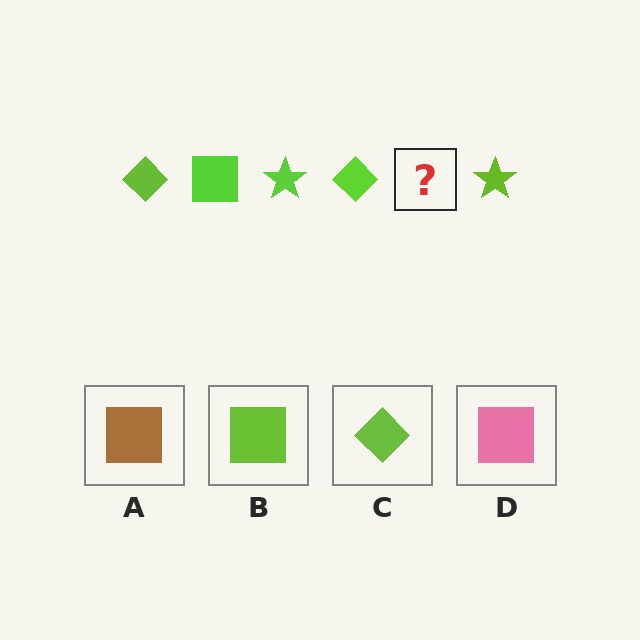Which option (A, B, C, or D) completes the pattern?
B.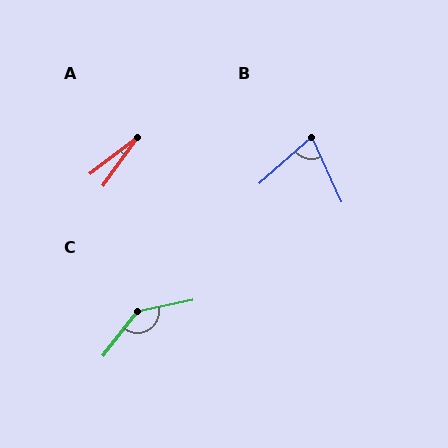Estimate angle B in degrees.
Approximately 73 degrees.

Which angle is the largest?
C, at approximately 139 degrees.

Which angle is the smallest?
A, at approximately 16 degrees.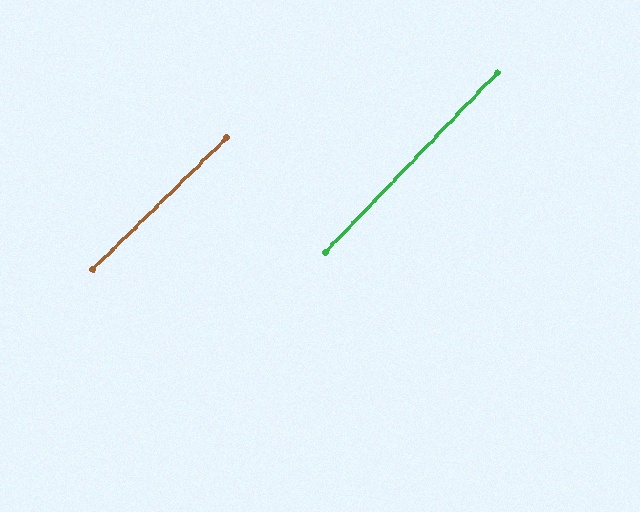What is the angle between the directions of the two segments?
Approximately 2 degrees.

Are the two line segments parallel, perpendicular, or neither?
Parallel — their directions differ by only 2.0°.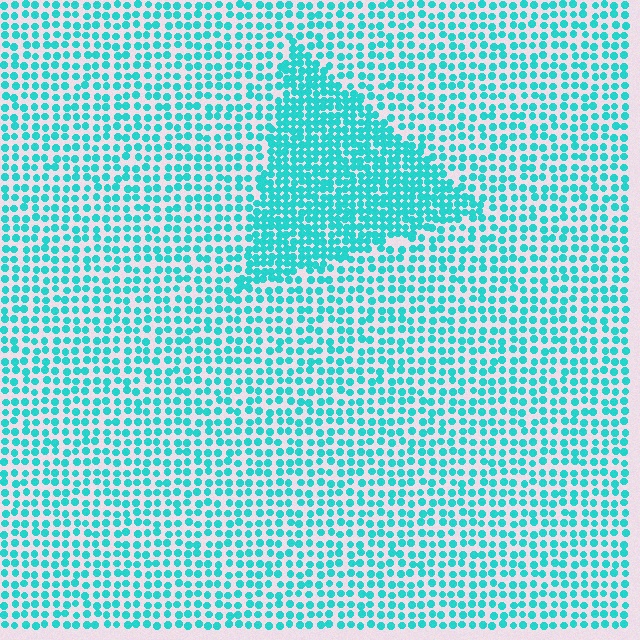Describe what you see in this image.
The image contains small cyan elements arranged at two different densities. A triangle-shaped region is visible where the elements are more densely packed than the surrounding area.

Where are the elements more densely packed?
The elements are more densely packed inside the triangle boundary.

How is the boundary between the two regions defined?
The boundary is defined by a change in element density (approximately 1.9x ratio). All elements are the same color, size, and shape.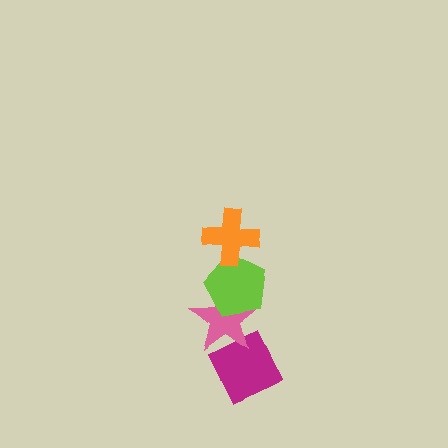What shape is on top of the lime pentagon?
The orange cross is on top of the lime pentagon.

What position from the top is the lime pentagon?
The lime pentagon is 2nd from the top.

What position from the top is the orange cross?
The orange cross is 1st from the top.